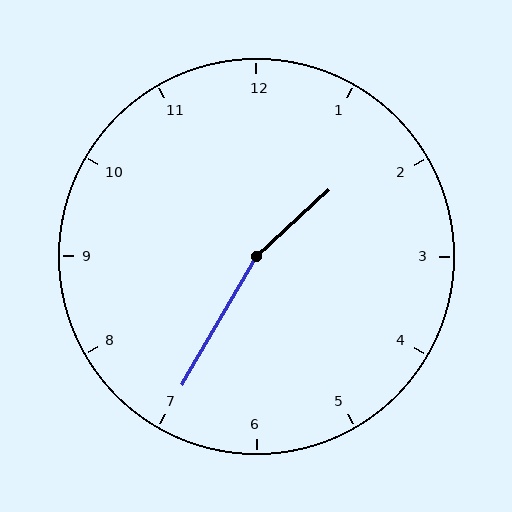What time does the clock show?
1:35.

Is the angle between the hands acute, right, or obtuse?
It is obtuse.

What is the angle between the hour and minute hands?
Approximately 162 degrees.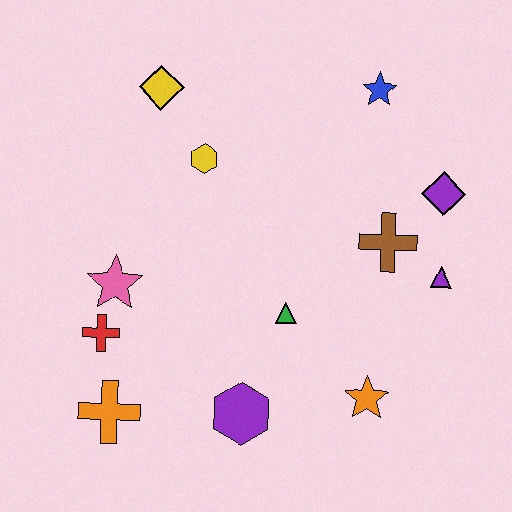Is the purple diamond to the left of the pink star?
No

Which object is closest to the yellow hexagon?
The yellow diamond is closest to the yellow hexagon.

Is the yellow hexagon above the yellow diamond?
No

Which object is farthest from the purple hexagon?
The blue star is farthest from the purple hexagon.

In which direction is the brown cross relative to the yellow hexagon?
The brown cross is to the right of the yellow hexagon.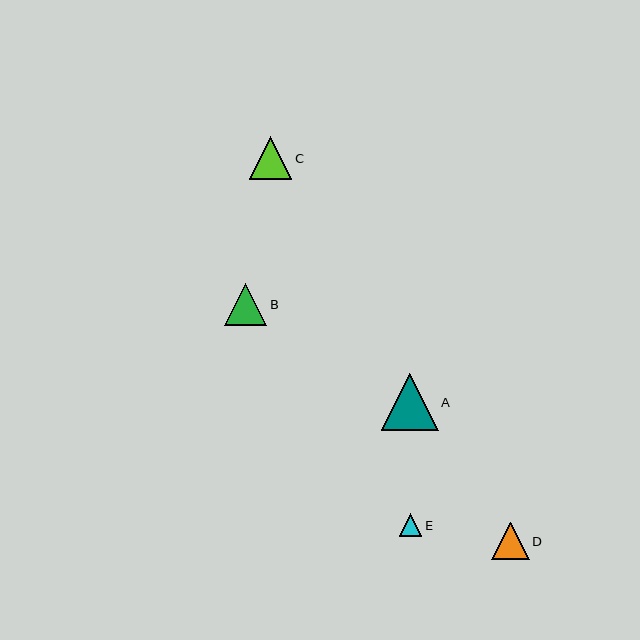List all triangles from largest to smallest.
From largest to smallest: A, C, B, D, E.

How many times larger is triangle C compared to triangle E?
Triangle C is approximately 1.9 times the size of triangle E.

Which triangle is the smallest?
Triangle E is the smallest with a size of approximately 22 pixels.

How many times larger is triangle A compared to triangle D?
Triangle A is approximately 1.5 times the size of triangle D.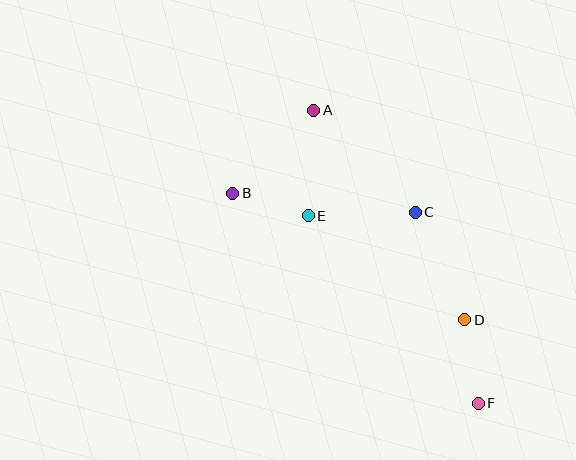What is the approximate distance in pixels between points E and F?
The distance between E and F is approximately 253 pixels.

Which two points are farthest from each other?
Points A and F are farthest from each other.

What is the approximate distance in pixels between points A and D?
The distance between A and D is approximately 258 pixels.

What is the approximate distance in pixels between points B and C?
The distance between B and C is approximately 183 pixels.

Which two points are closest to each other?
Points B and E are closest to each other.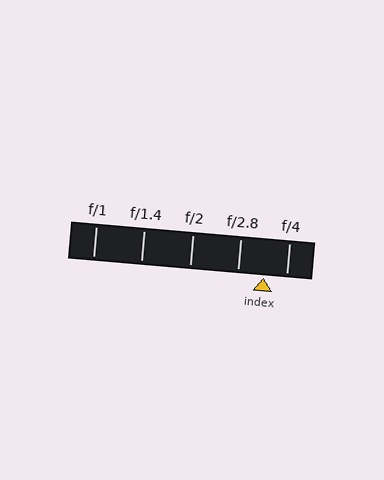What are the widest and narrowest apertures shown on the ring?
The widest aperture shown is f/1 and the narrowest is f/4.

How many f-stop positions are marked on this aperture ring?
There are 5 f-stop positions marked.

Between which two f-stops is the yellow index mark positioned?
The index mark is between f/2.8 and f/4.